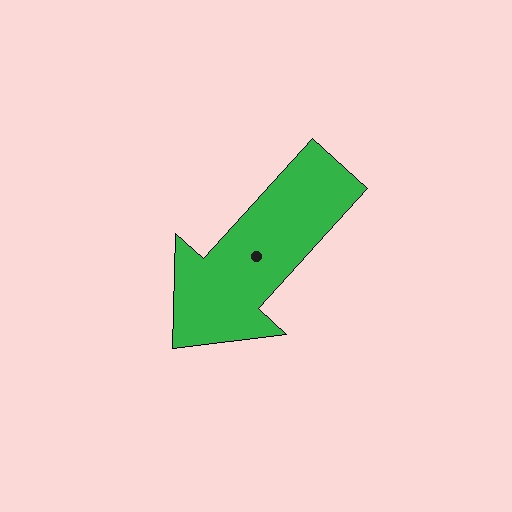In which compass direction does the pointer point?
Southwest.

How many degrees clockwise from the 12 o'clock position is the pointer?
Approximately 222 degrees.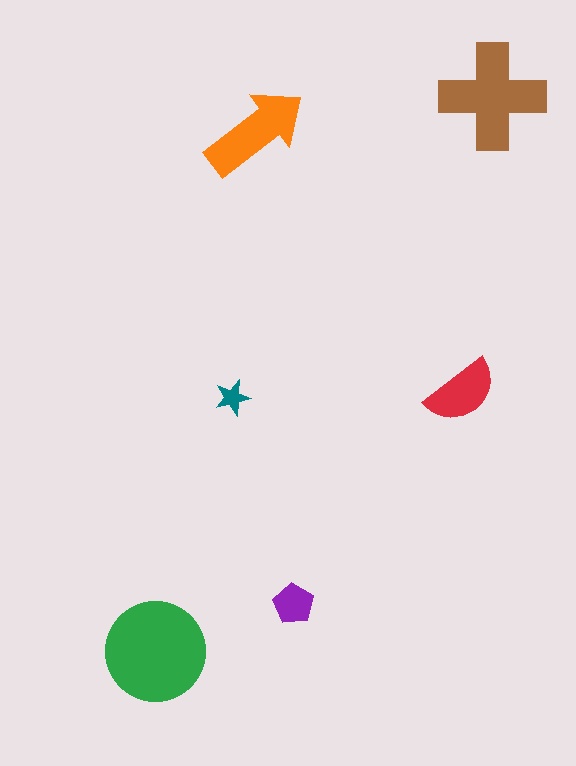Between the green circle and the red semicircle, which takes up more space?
The green circle.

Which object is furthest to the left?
The green circle is leftmost.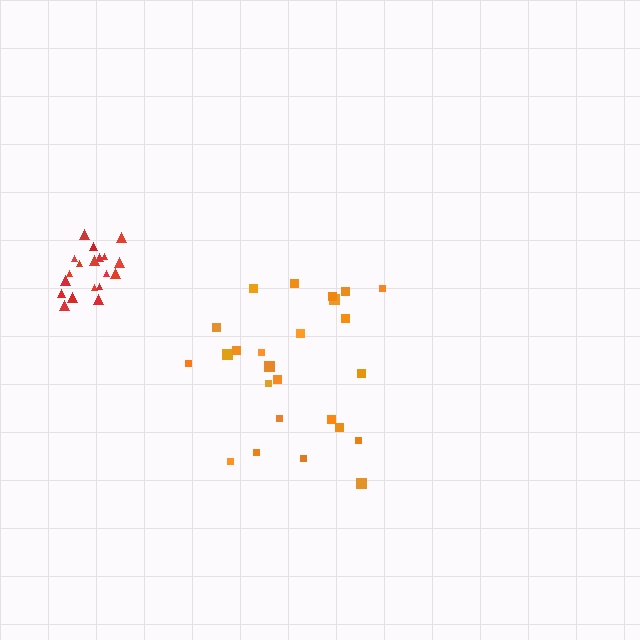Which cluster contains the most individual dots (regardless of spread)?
Orange (25).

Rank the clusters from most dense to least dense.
red, orange.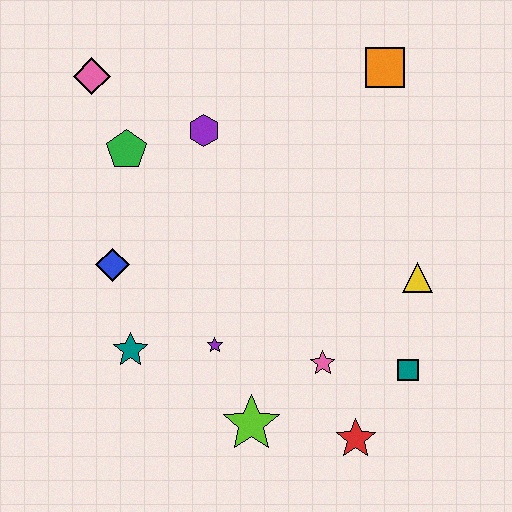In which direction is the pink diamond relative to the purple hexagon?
The pink diamond is to the left of the purple hexagon.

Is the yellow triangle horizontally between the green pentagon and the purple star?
No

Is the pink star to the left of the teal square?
Yes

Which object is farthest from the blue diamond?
The orange square is farthest from the blue diamond.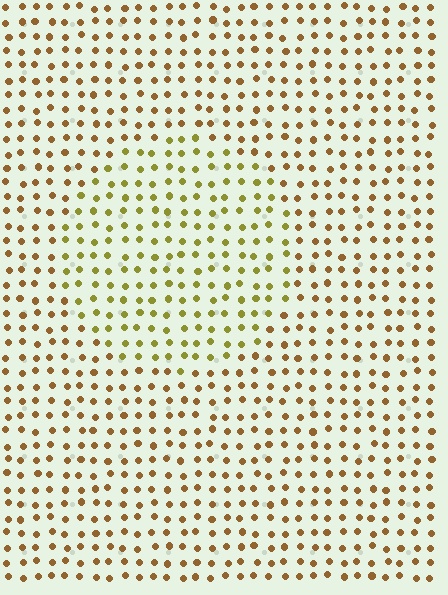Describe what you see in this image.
The image is filled with small brown elements in a uniform arrangement. A circle-shaped region is visible where the elements are tinted to a slightly different hue, forming a subtle color boundary.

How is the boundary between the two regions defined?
The boundary is defined purely by a slight shift in hue (about 31 degrees). Spacing, size, and orientation are identical on both sides.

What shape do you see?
I see a circle.